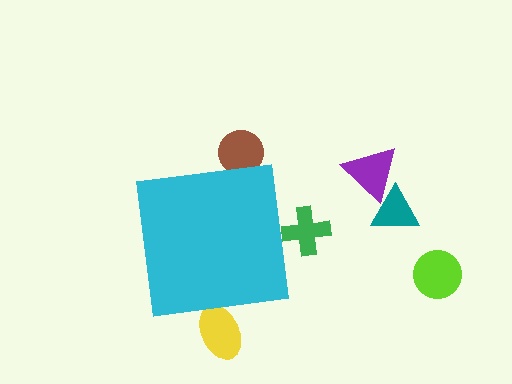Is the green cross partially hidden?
Yes, the green cross is partially hidden behind the cyan square.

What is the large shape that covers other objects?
A cyan square.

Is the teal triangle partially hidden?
No, the teal triangle is fully visible.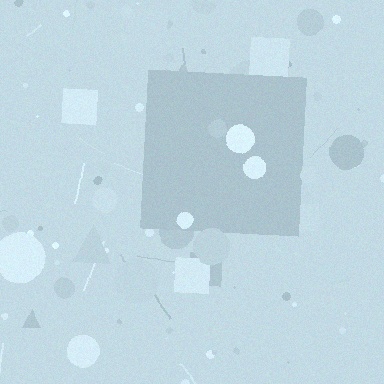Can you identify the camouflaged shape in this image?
The camouflaged shape is a square.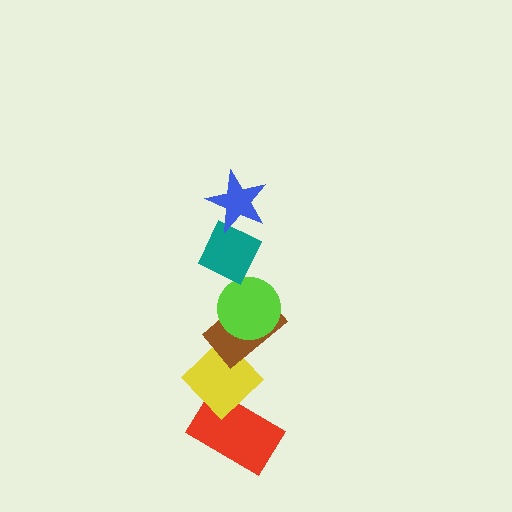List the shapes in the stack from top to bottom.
From top to bottom: the blue star, the teal diamond, the lime circle, the brown rectangle, the yellow diamond, the red rectangle.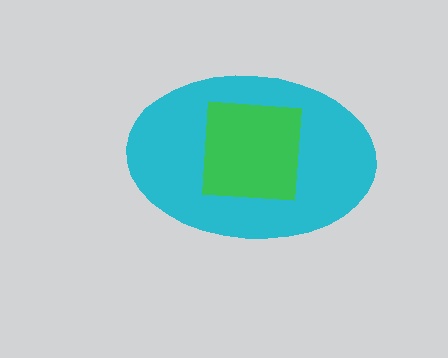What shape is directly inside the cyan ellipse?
The green square.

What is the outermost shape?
The cyan ellipse.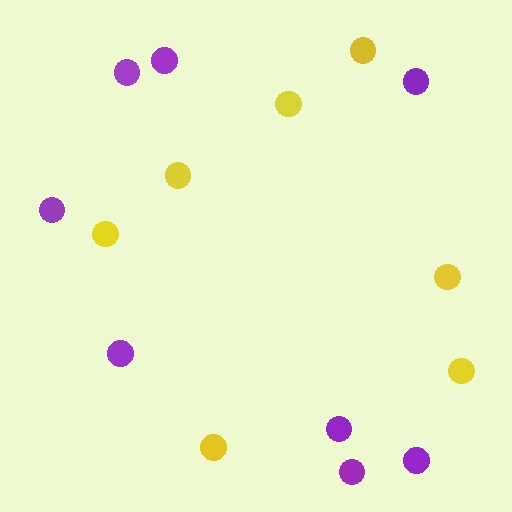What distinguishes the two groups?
There are 2 groups: one group of purple circles (8) and one group of yellow circles (7).